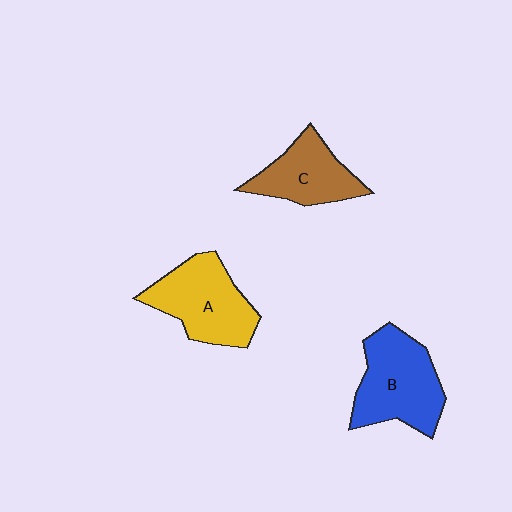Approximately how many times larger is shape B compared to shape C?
Approximately 1.4 times.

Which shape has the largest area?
Shape B (blue).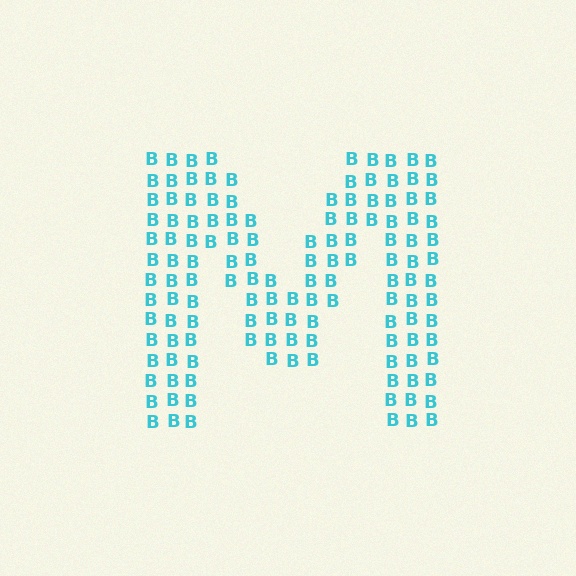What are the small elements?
The small elements are letter B's.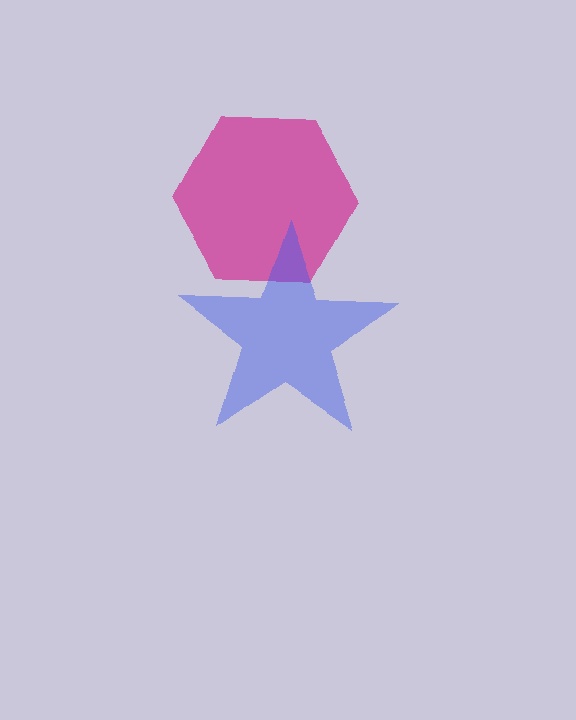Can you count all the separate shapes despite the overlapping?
Yes, there are 2 separate shapes.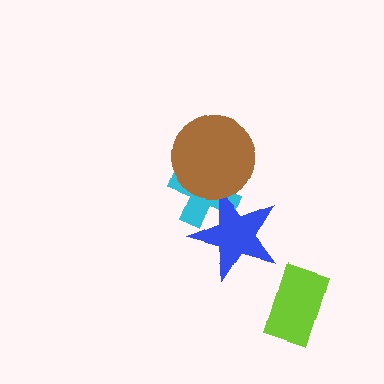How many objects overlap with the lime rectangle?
0 objects overlap with the lime rectangle.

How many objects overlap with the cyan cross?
2 objects overlap with the cyan cross.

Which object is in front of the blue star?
The brown circle is in front of the blue star.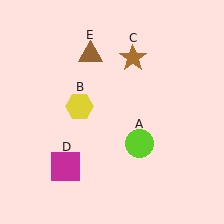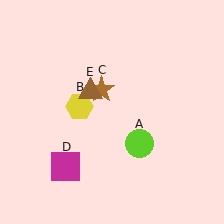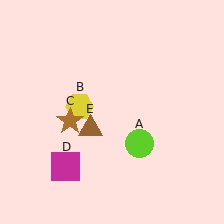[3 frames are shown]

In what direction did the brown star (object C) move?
The brown star (object C) moved down and to the left.